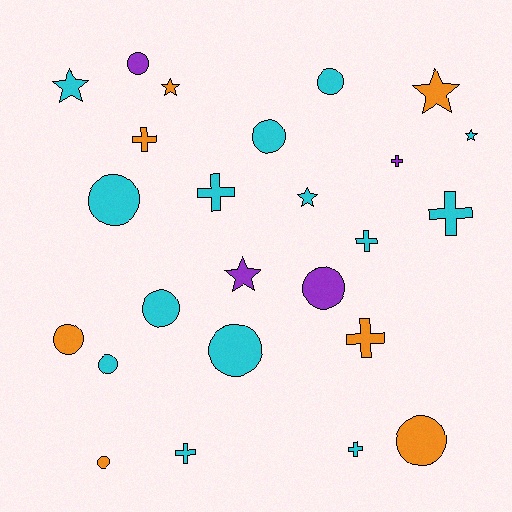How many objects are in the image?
There are 25 objects.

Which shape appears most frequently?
Circle, with 11 objects.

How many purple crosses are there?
There is 1 purple cross.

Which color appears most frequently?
Cyan, with 14 objects.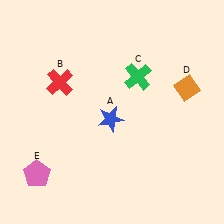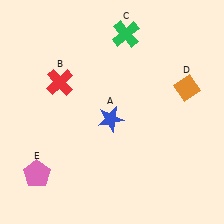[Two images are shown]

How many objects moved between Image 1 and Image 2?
1 object moved between the two images.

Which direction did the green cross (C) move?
The green cross (C) moved up.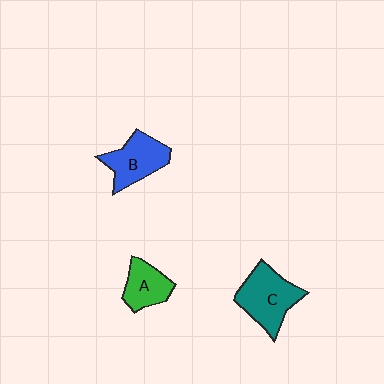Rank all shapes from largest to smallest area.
From largest to smallest: C (teal), B (blue), A (green).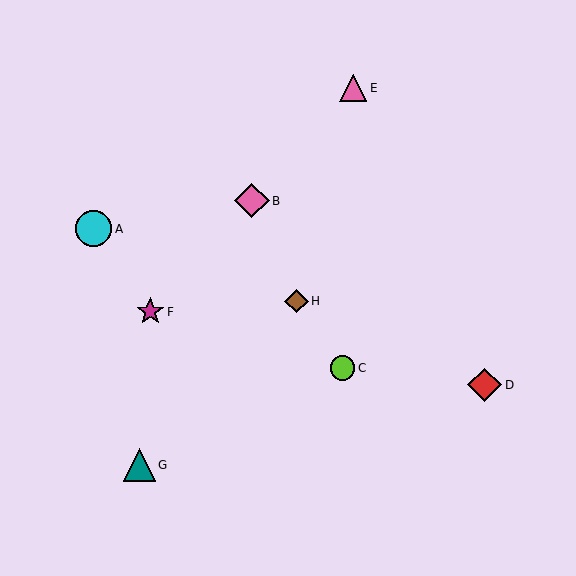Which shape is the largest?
The cyan circle (labeled A) is the largest.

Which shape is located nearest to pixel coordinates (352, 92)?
The pink triangle (labeled E) at (353, 88) is nearest to that location.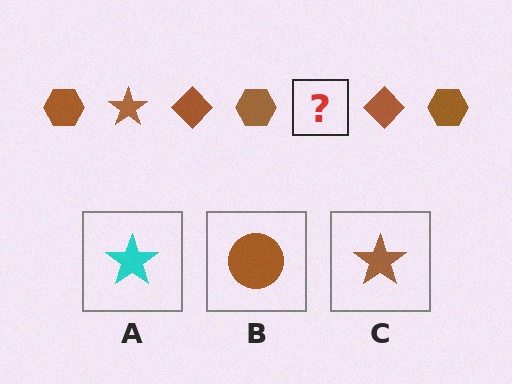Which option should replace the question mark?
Option C.